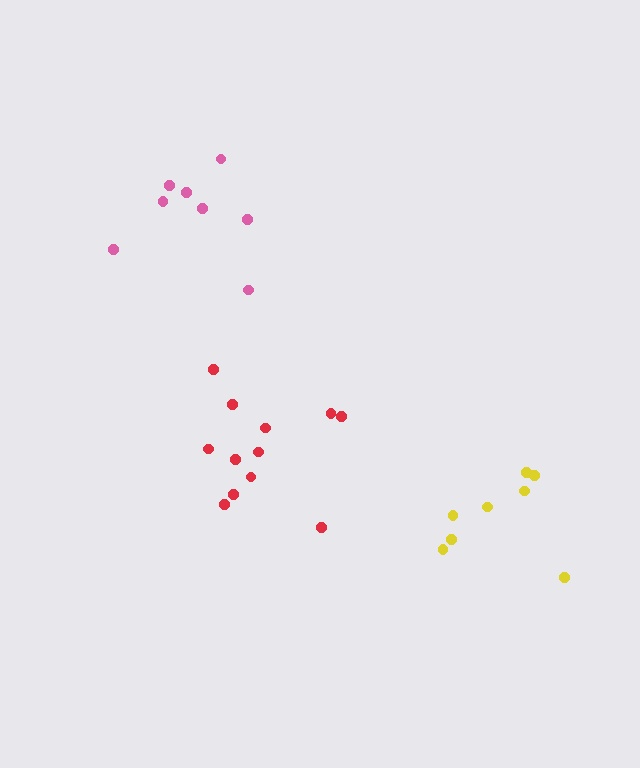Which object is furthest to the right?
The yellow cluster is rightmost.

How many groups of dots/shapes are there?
There are 3 groups.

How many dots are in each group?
Group 1: 8 dots, Group 2: 8 dots, Group 3: 12 dots (28 total).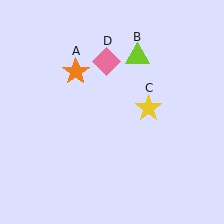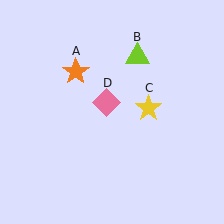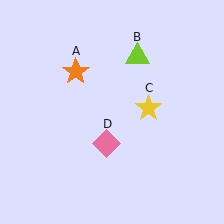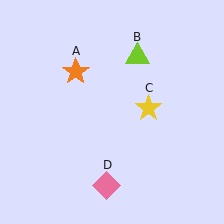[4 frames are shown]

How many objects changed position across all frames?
1 object changed position: pink diamond (object D).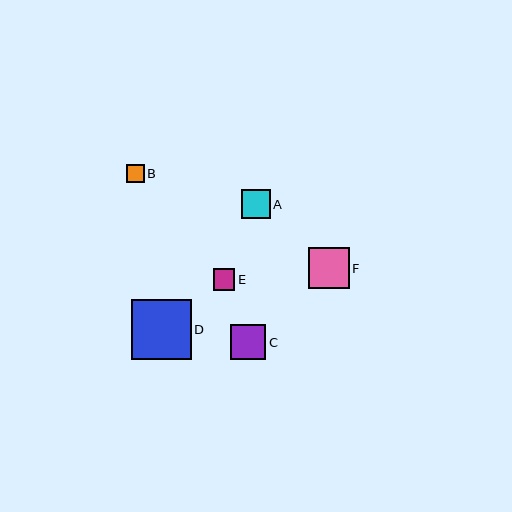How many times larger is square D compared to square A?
Square D is approximately 2.1 times the size of square A.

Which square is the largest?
Square D is the largest with a size of approximately 59 pixels.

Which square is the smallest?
Square B is the smallest with a size of approximately 18 pixels.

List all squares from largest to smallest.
From largest to smallest: D, F, C, A, E, B.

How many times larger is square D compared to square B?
Square D is approximately 3.3 times the size of square B.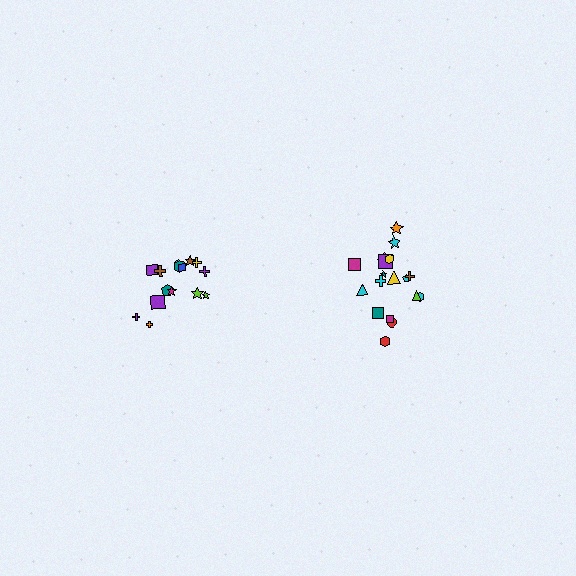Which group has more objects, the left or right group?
The right group.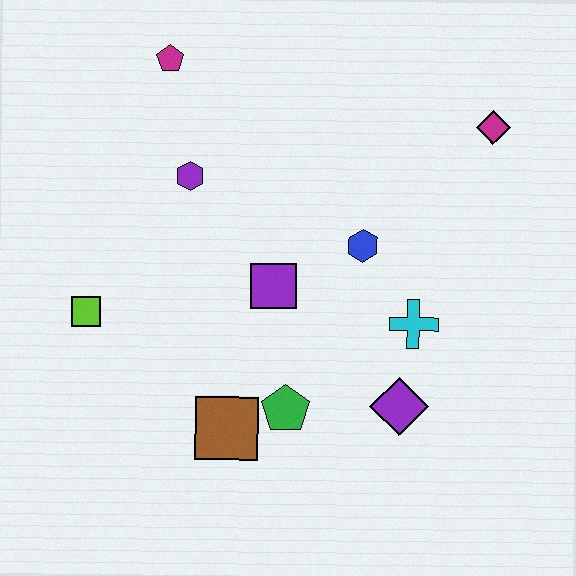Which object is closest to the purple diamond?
The cyan cross is closest to the purple diamond.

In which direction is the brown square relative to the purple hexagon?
The brown square is below the purple hexagon.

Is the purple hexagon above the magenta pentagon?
No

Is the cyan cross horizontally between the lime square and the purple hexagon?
No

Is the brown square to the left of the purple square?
Yes